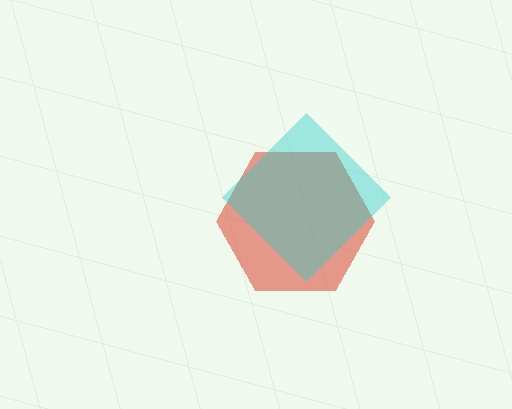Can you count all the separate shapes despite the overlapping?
Yes, there are 2 separate shapes.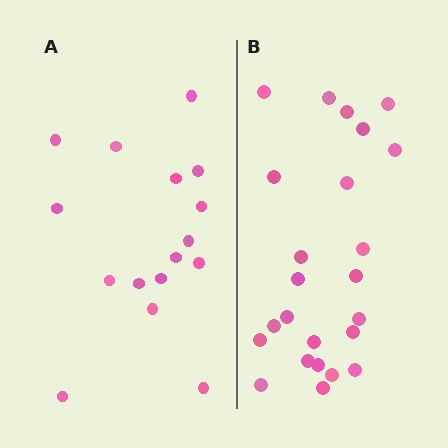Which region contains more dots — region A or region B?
Region B (the right region) has more dots.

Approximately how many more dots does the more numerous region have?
Region B has roughly 8 or so more dots than region A.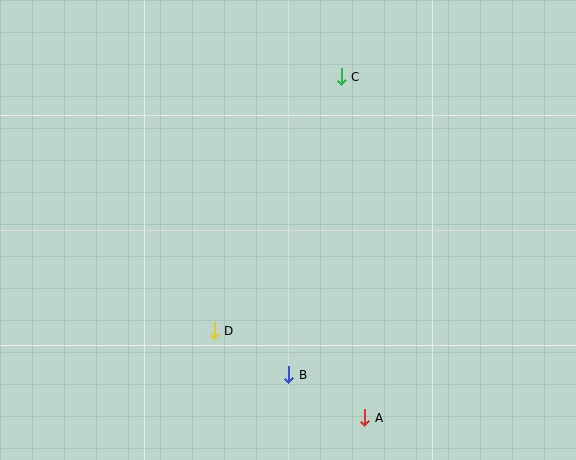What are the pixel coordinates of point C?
Point C is at (341, 77).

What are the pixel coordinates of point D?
Point D is at (214, 331).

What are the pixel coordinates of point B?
Point B is at (289, 375).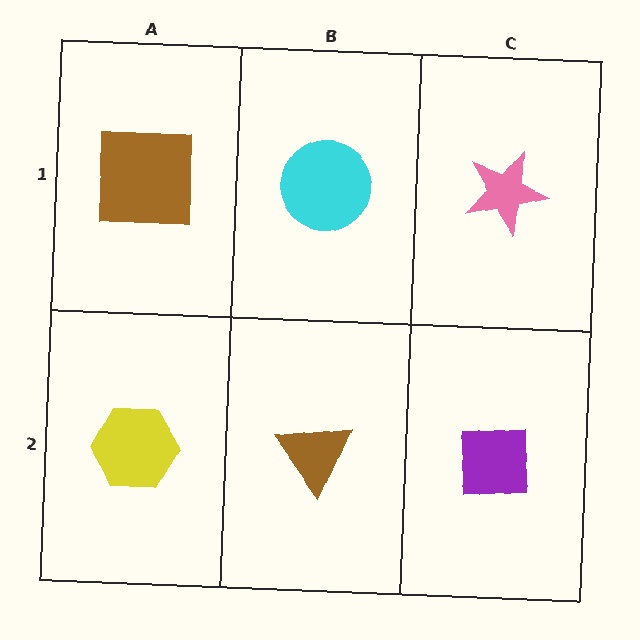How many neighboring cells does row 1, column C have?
2.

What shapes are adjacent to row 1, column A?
A yellow hexagon (row 2, column A), a cyan circle (row 1, column B).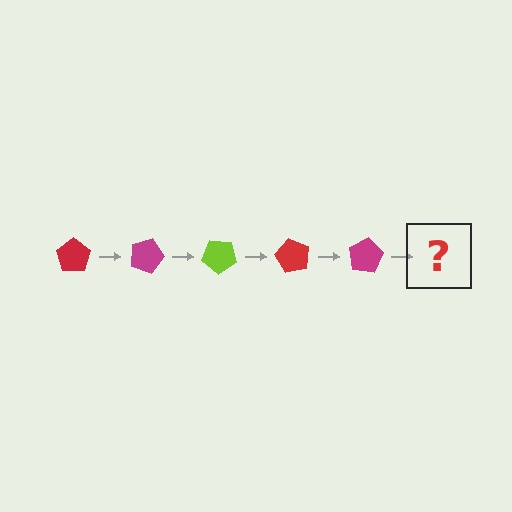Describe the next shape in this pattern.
It should be a lime pentagon, rotated 100 degrees from the start.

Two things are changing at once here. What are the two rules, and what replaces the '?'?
The two rules are that it rotates 20 degrees each step and the color cycles through red, magenta, and lime. The '?' should be a lime pentagon, rotated 100 degrees from the start.